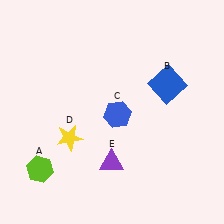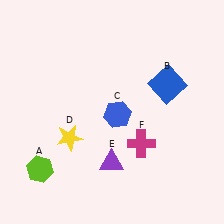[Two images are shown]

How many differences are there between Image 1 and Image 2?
There is 1 difference between the two images.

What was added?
A magenta cross (F) was added in Image 2.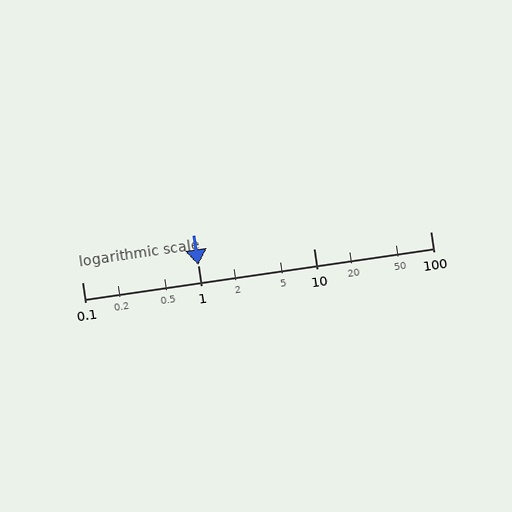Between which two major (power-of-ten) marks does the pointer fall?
The pointer is between 1 and 10.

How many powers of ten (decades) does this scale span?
The scale spans 3 decades, from 0.1 to 100.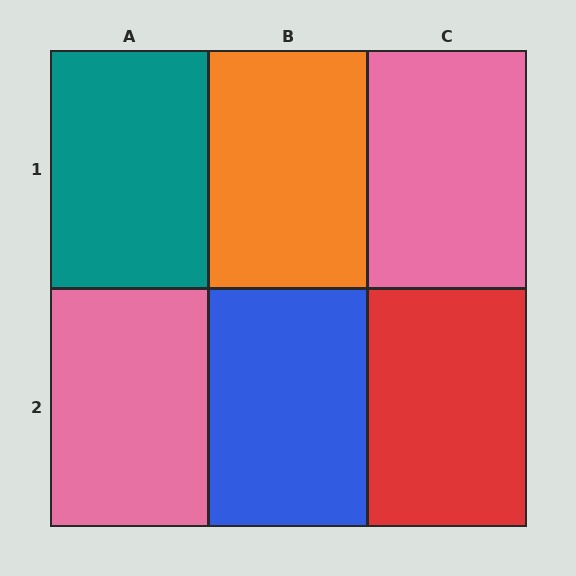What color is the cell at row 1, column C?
Pink.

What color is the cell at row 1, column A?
Teal.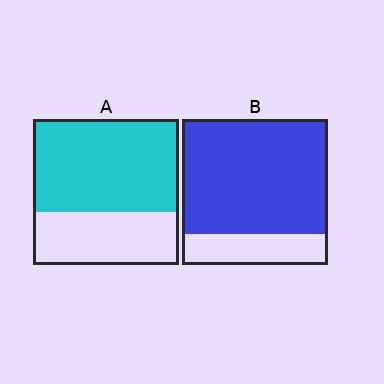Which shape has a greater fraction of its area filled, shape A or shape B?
Shape B.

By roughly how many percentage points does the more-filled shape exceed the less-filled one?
By roughly 15 percentage points (B over A).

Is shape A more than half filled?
Yes.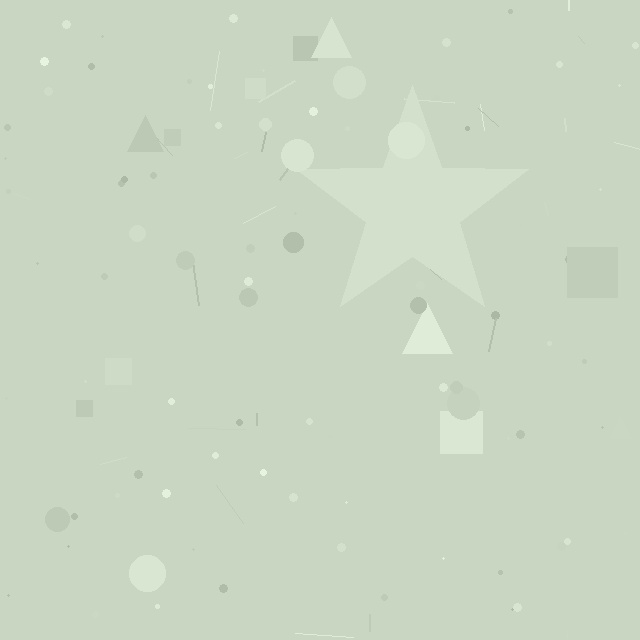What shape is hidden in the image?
A star is hidden in the image.